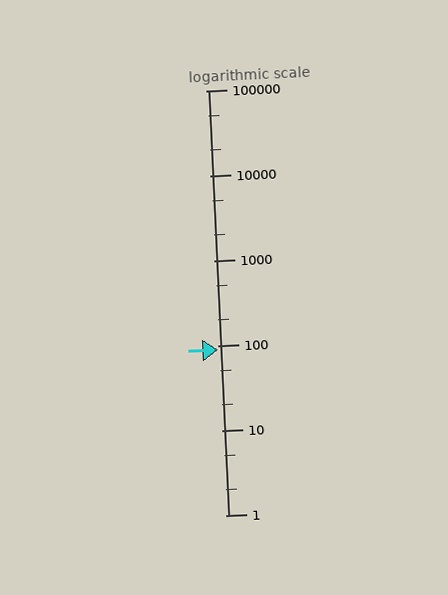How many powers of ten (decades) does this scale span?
The scale spans 5 decades, from 1 to 100000.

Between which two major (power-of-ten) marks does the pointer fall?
The pointer is between 10 and 100.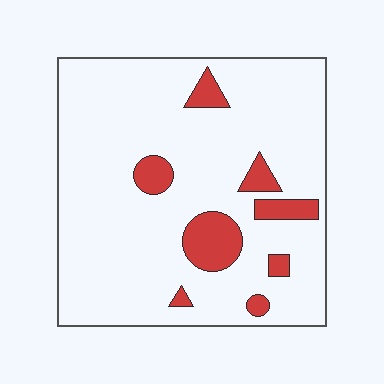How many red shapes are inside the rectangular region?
8.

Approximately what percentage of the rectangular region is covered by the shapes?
Approximately 10%.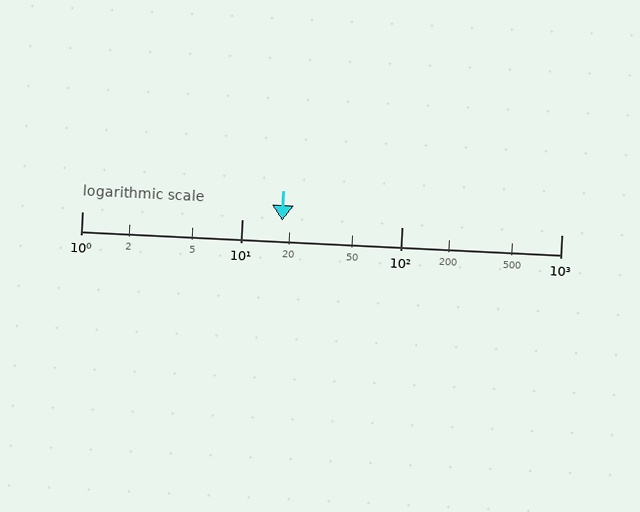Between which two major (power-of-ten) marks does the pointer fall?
The pointer is between 10 and 100.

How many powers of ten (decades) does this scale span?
The scale spans 3 decades, from 1 to 1000.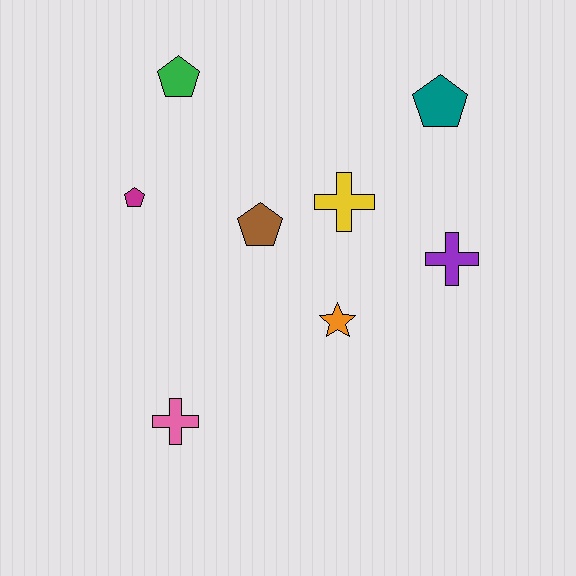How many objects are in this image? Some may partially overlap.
There are 8 objects.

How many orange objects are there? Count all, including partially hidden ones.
There is 1 orange object.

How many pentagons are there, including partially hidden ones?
There are 4 pentagons.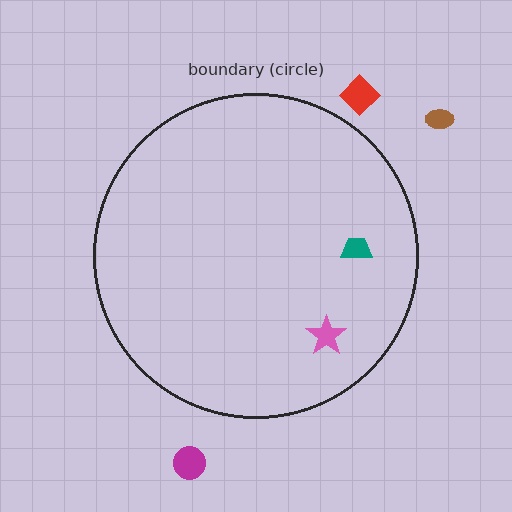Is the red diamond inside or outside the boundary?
Outside.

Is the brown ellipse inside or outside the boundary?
Outside.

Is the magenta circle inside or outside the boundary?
Outside.